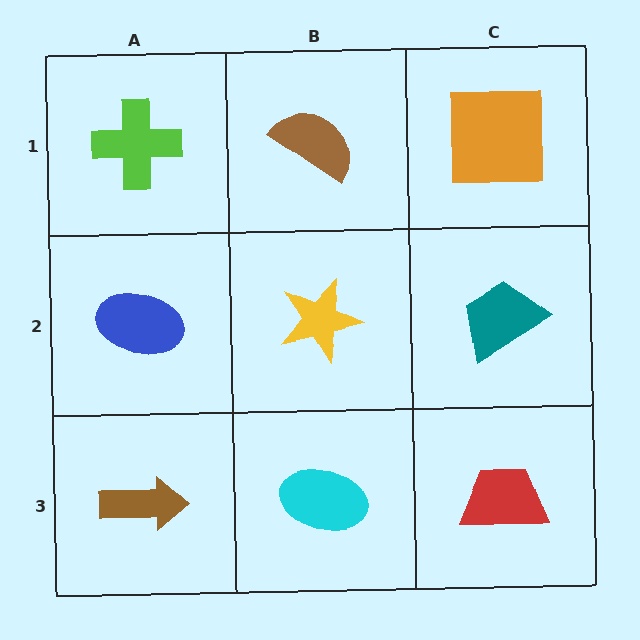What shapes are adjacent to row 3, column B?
A yellow star (row 2, column B), a brown arrow (row 3, column A), a red trapezoid (row 3, column C).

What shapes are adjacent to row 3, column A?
A blue ellipse (row 2, column A), a cyan ellipse (row 3, column B).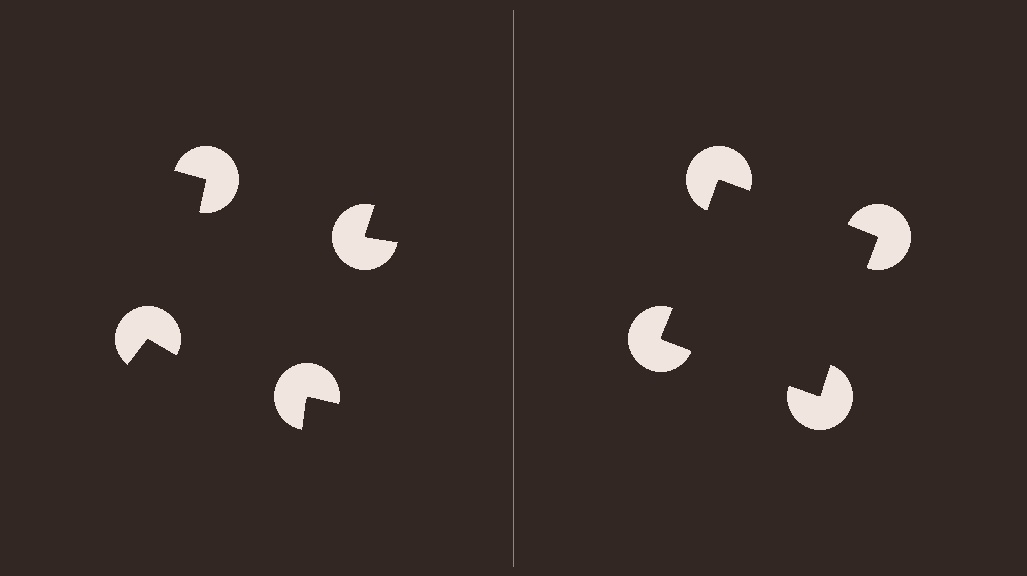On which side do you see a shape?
An illusory square appears on the right side. On the left side the wedge cuts are rotated, so no coherent shape forms.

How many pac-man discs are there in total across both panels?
8 — 4 on each side.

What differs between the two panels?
The pac-man discs are positioned identically on both sides; only the wedge orientations differ. On the right they align to a square; on the left they are misaligned.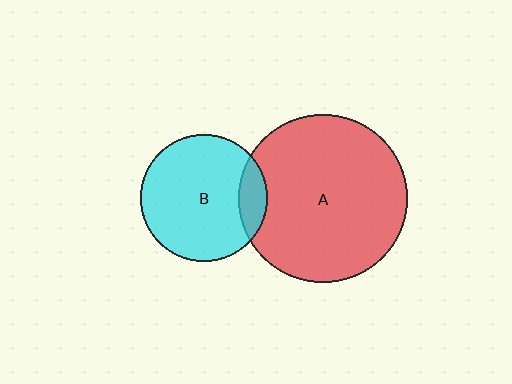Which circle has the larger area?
Circle A (red).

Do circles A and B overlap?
Yes.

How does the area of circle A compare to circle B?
Approximately 1.7 times.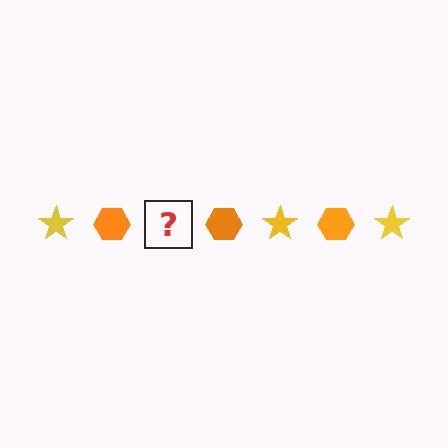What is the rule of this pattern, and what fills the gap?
The rule is that the pattern alternates between yellow star and orange hexagon. The gap should be filled with a yellow star.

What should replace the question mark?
The question mark should be replaced with a yellow star.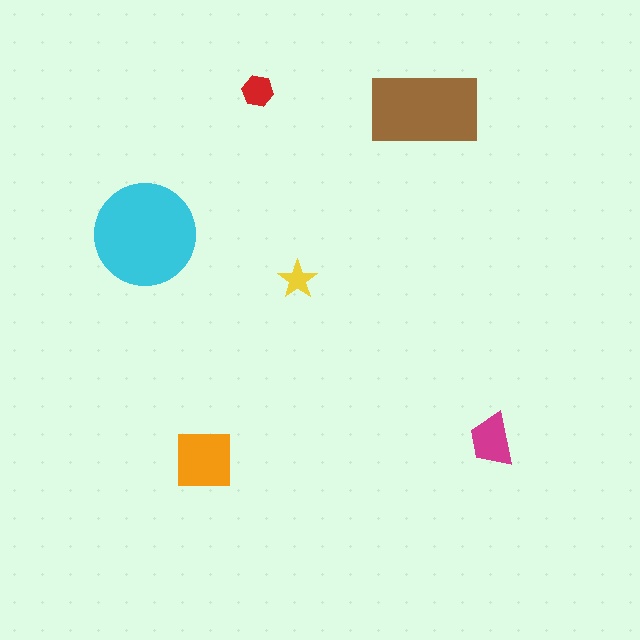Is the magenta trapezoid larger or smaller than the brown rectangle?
Smaller.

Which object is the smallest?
The yellow star.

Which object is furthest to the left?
The cyan circle is leftmost.